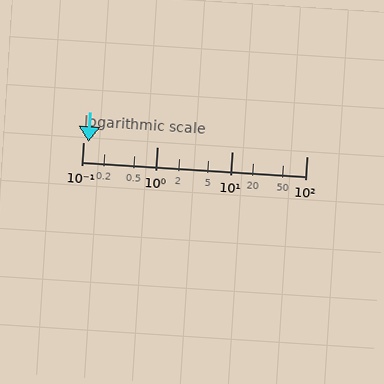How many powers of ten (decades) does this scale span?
The scale spans 3 decades, from 0.1 to 100.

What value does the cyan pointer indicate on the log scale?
The pointer indicates approximately 0.12.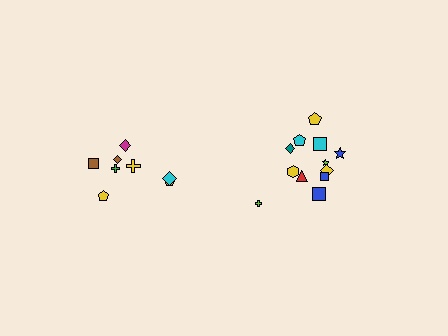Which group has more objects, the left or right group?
The right group.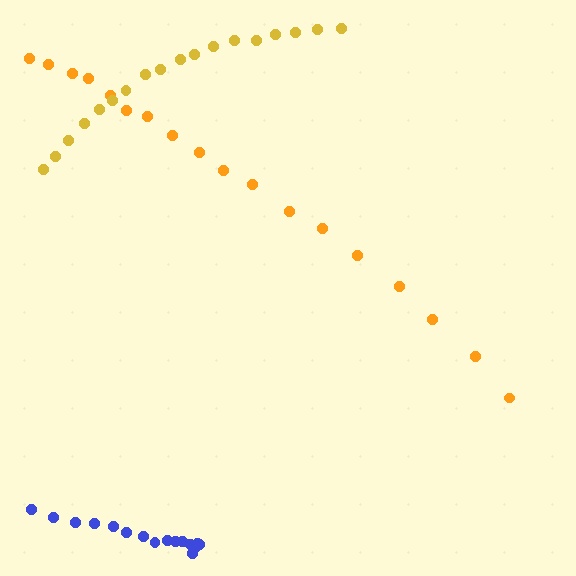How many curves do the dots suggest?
There are 3 distinct paths.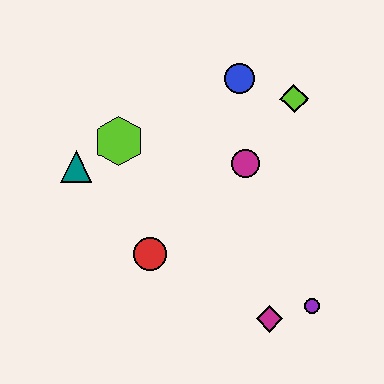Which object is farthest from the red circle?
The lime diamond is farthest from the red circle.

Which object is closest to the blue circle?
The lime diamond is closest to the blue circle.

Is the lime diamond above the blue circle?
No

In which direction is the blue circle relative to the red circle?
The blue circle is above the red circle.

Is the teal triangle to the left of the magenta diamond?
Yes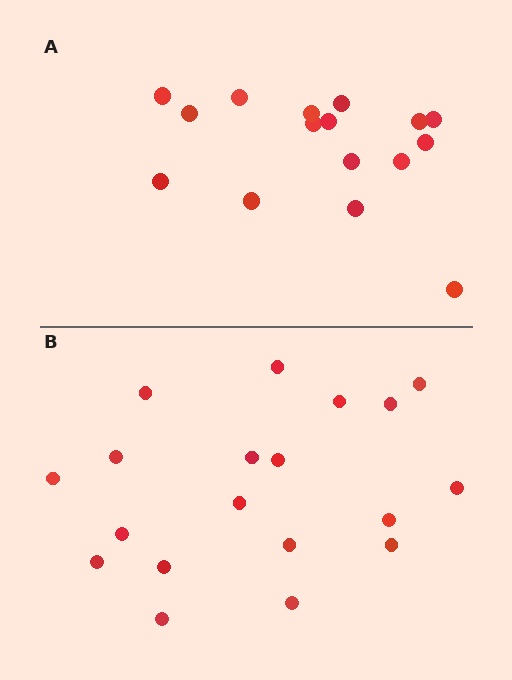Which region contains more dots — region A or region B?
Region B (the bottom region) has more dots.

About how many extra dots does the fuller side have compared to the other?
Region B has just a few more — roughly 2 or 3 more dots than region A.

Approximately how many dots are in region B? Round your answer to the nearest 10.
About 20 dots. (The exact count is 19, which rounds to 20.)